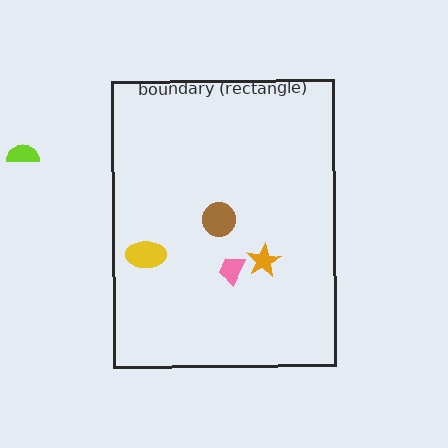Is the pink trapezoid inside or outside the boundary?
Inside.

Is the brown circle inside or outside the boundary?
Inside.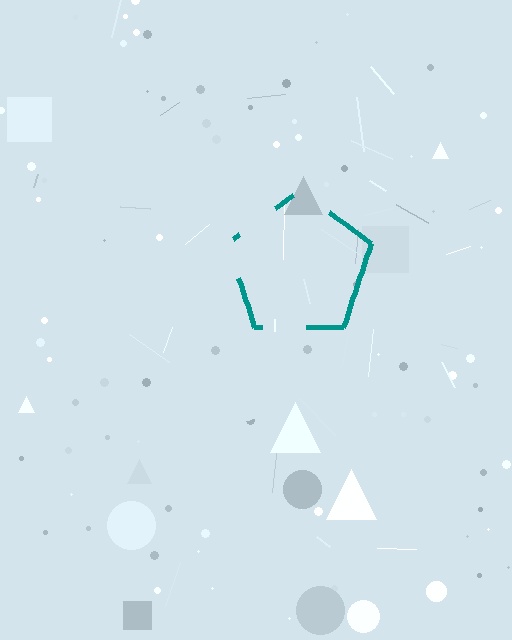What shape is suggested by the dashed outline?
The dashed outline suggests a pentagon.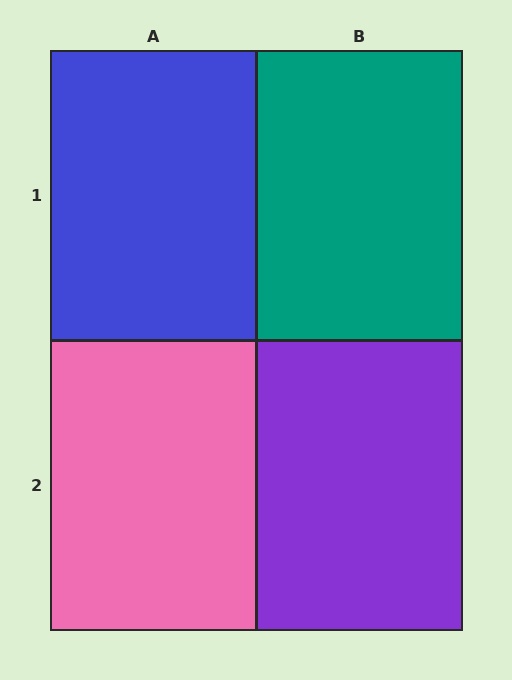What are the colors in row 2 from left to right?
Pink, purple.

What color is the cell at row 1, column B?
Teal.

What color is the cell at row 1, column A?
Blue.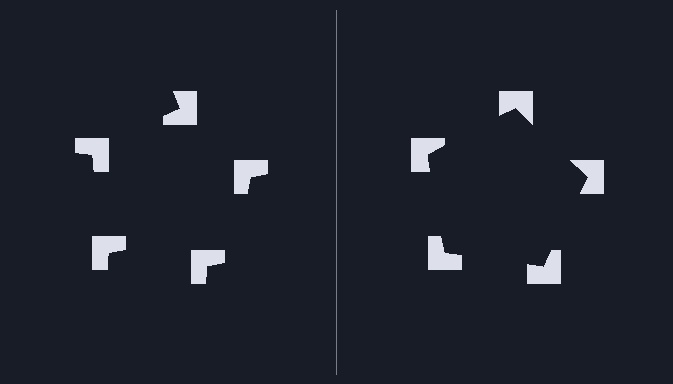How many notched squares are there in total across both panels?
10 — 5 on each side.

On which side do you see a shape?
An illusory pentagon appears on the right side. On the left side the wedge cuts are rotated, so no coherent shape forms.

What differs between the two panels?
The notched squares are positioned identically on both sides; only the wedge orientations differ. On the right they align to a pentagon; on the left they are misaligned.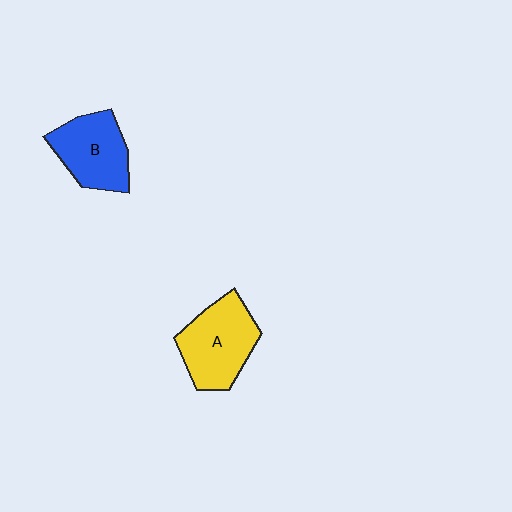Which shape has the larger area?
Shape A (yellow).